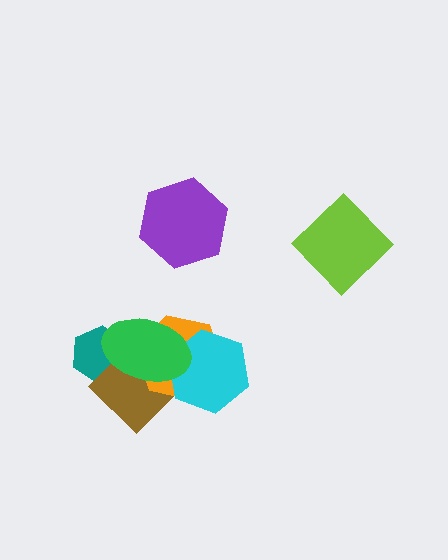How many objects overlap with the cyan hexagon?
3 objects overlap with the cyan hexagon.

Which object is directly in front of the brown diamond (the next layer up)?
The orange hexagon is directly in front of the brown diamond.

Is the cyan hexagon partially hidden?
Yes, it is partially covered by another shape.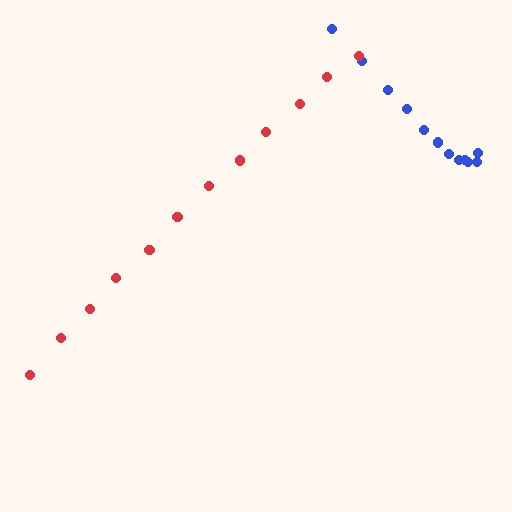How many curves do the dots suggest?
There are 2 distinct paths.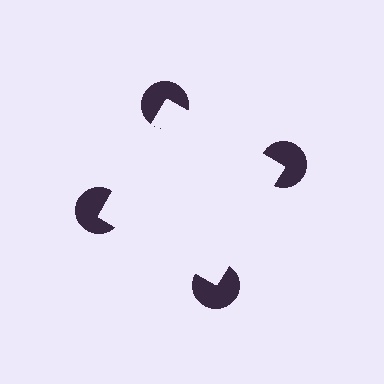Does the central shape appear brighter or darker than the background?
It typically appears slightly brighter than the background, even though no actual brightness change is drawn.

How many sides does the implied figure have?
4 sides.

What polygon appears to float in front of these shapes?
An illusory square — its edges are inferred from the aligned wedge cuts in the pac-man discs, not physically drawn.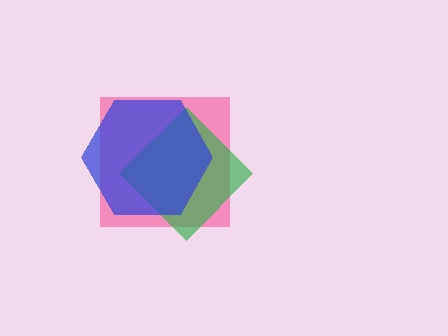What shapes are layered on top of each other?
The layered shapes are: a pink square, a green diamond, a blue hexagon.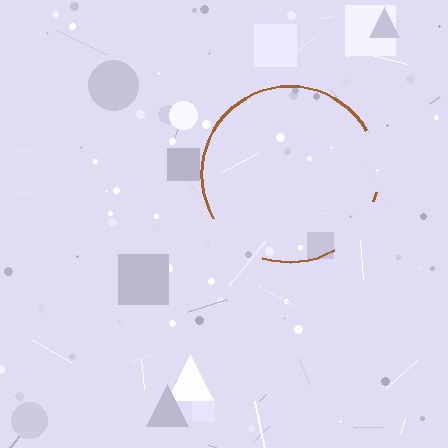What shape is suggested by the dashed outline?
The dashed outline suggests a circle.